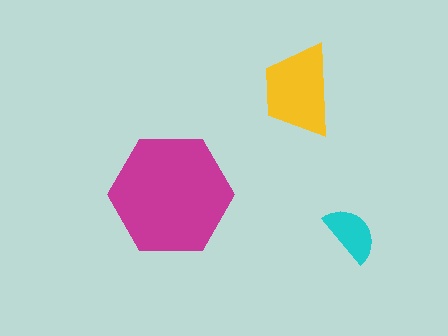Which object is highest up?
The yellow trapezoid is topmost.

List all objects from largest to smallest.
The magenta hexagon, the yellow trapezoid, the cyan semicircle.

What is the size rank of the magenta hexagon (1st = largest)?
1st.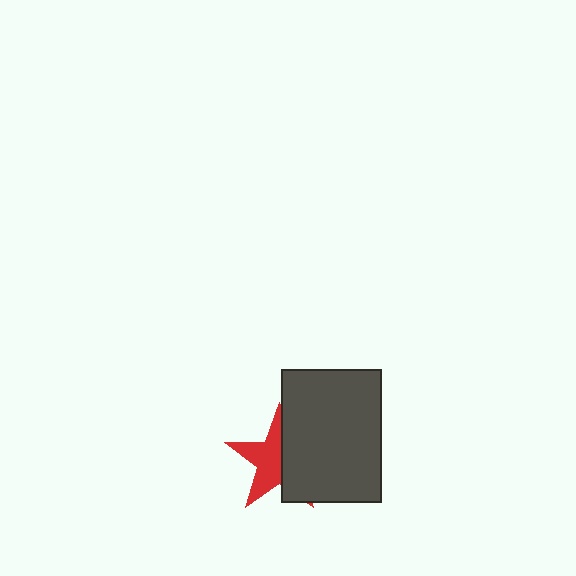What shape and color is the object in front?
The object in front is a dark gray rectangle.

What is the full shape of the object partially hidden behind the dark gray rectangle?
The partially hidden object is a red star.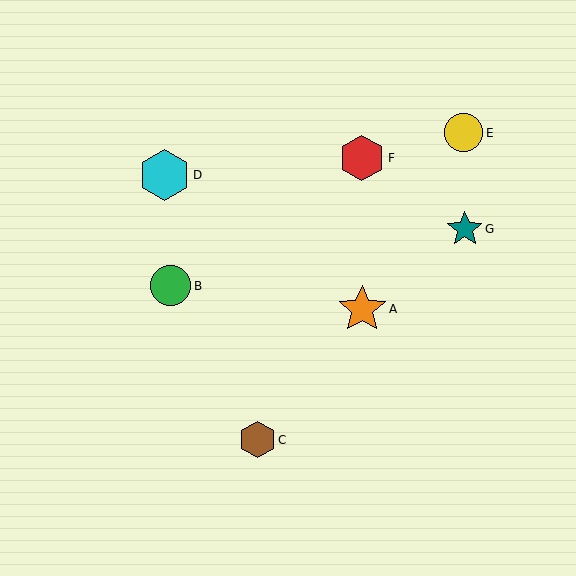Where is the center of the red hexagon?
The center of the red hexagon is at (362, 158).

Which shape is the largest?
The cyan hexagon (labeled D) is the largest.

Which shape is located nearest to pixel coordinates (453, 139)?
The yellow circle (labeled E) at (464, 133) is nearest to that location.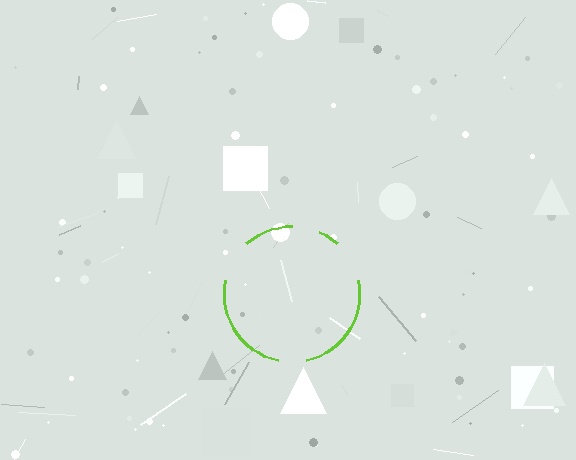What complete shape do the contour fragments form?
The contour fragments form a circle.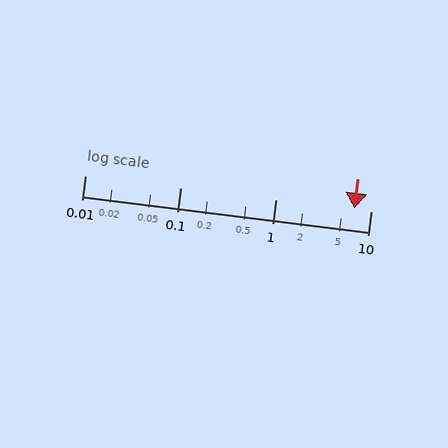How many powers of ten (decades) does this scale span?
The scale spans 3 decades, from 0.01 to 10.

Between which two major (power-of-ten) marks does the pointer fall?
The pointer is between 1 and 10.